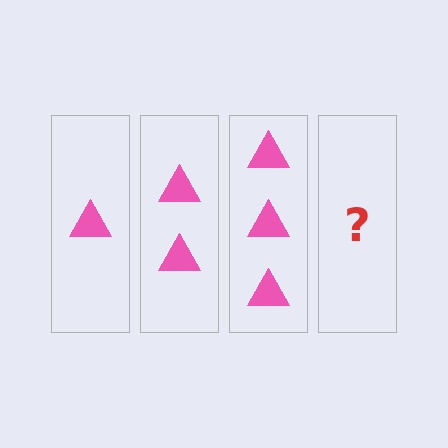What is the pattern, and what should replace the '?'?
The pattern is that each step adds one more triangle. The '?' should be 4 triangles.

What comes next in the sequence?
The next element should be 4 triangles.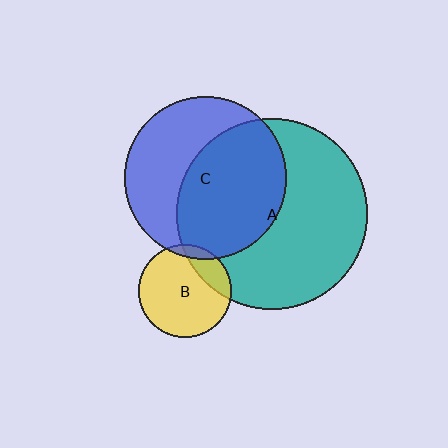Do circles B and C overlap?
Yes.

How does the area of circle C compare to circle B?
Approximately 3.1 times.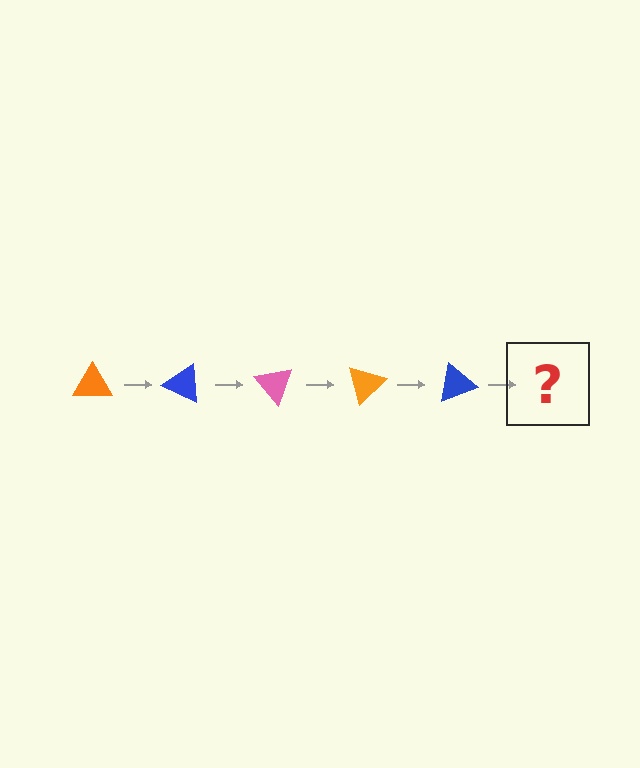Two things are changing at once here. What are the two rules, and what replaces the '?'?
The two rules are that it rotates 25 degrees each step and the color cycles through orange, blue, and pink. The '?' should be a pink triangle, rotated 125 degrees from the start.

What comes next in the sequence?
The next element should be a pink triangle, rotated 125 degrees from the start.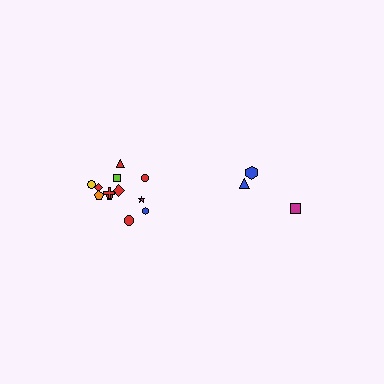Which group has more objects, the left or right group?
The left group.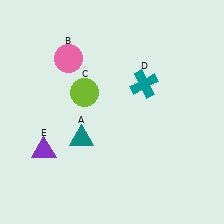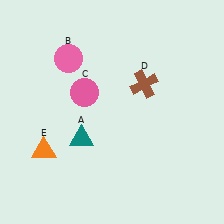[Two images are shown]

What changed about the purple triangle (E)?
In Image 1, E is purple. In Image 2, it changed to orange.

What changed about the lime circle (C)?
In Image 1, C is lime. In Image 2, it changed to pink.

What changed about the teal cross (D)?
In Image 1, D is teal. In Image 2, it changed to brown.